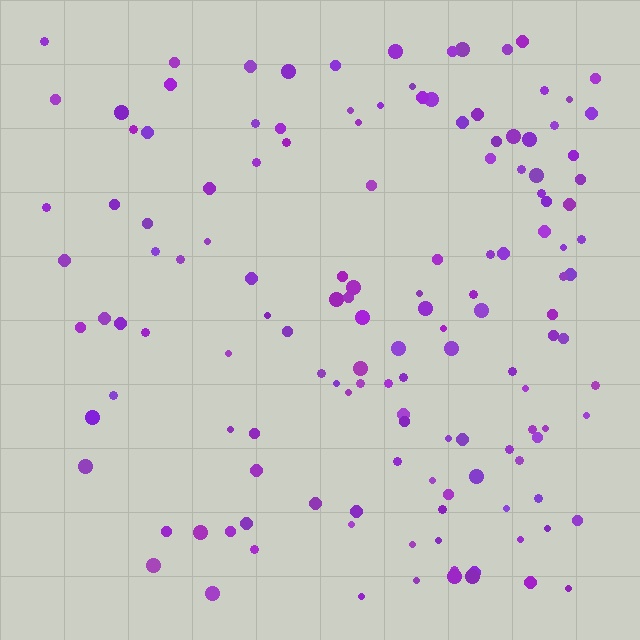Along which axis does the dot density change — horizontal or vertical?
Horizontal.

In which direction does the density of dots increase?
From left to right, with the right side densest.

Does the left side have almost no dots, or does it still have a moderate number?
Still a moderate number, just noticeably fewer than the right.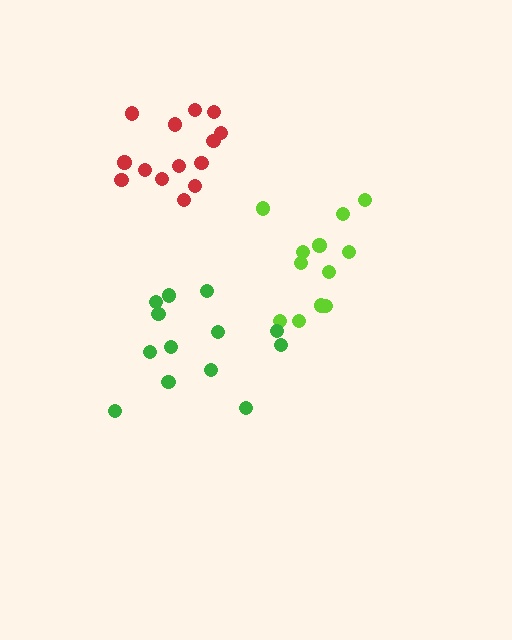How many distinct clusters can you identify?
There are 3 distinct clusters.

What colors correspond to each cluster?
The clusters are colored: red, lime, green.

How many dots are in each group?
Group 1: 14 dots, Group 2: 12 dots, Group 3: 13 dots (39 total).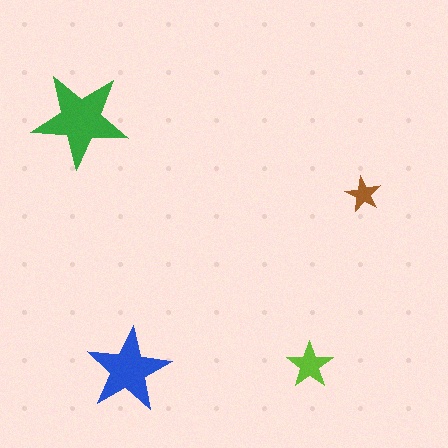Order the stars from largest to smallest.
the green one, the blue one, the lime one, the brown one.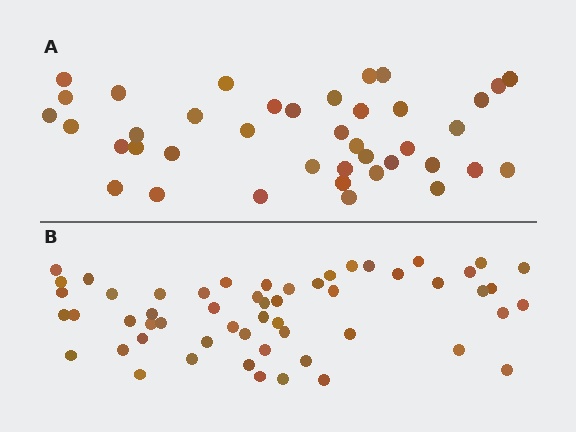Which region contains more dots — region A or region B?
Region B (the bottom region) has more dots.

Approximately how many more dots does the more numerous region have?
Region B has approximately 15 more dots than region A.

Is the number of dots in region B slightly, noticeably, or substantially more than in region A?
Region B has noticeably more, but not dramatically so. The ratio is roughly 1.4 to 1.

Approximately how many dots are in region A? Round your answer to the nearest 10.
About 40 dots.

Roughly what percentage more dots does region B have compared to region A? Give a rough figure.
About 40% more.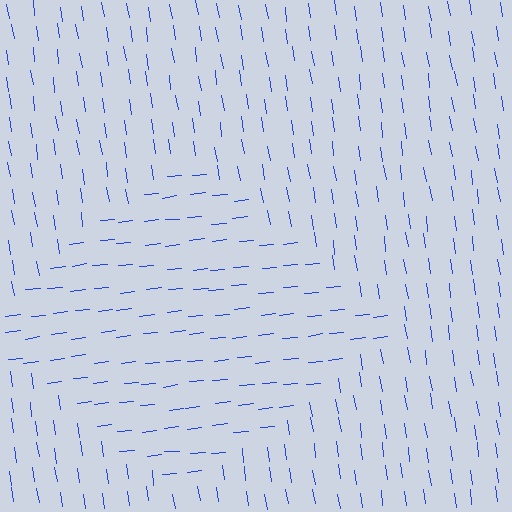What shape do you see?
I see a diamond.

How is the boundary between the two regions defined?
The boundary is defined purely by a change in line orientation (approximately 88 degrees difference). All lines are the same color and thickness.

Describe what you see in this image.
The image is filled with small blue line segments. A diamond region in the image has lines oriented differently from the surrounding lines, creating a visible texture boundary.